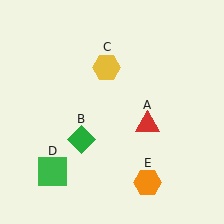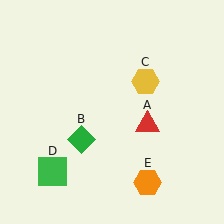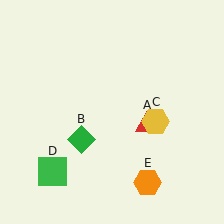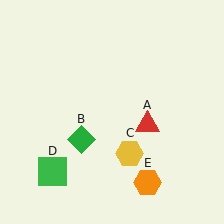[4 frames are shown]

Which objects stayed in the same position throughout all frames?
Red triangle (object A) and green diamond (object B) and green square (object D) and orange hexagon (object E) remained stationary.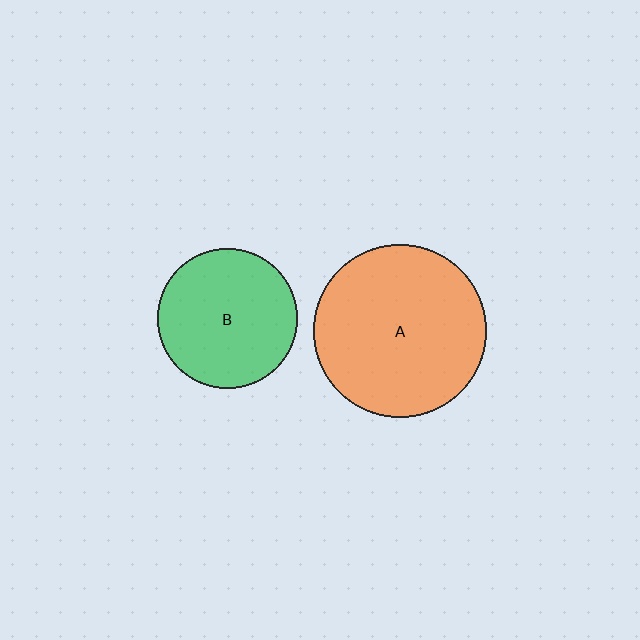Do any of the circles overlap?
No, none of the circles overlap.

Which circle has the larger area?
Circle A (orange).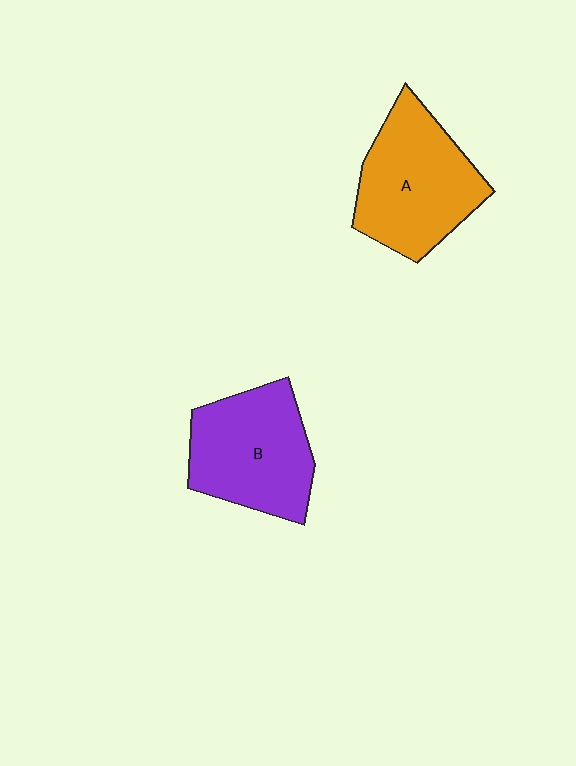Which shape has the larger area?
Shape A (orange).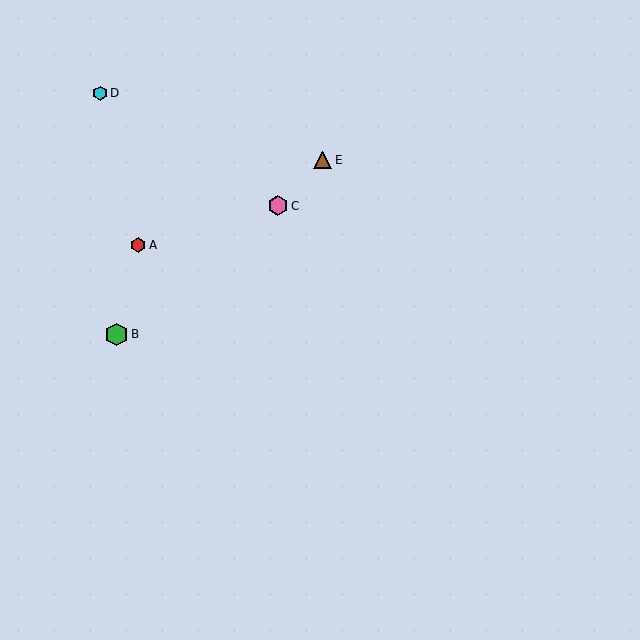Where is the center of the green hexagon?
The center of the green hexagon is at (117, 334).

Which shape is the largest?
The green hexagon (labeled B) is the largest.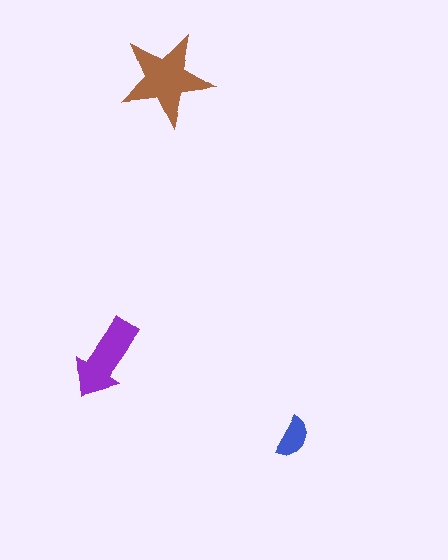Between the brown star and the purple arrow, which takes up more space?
The brown star.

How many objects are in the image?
There are 3 objects in the image.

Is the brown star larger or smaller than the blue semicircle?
Larger.